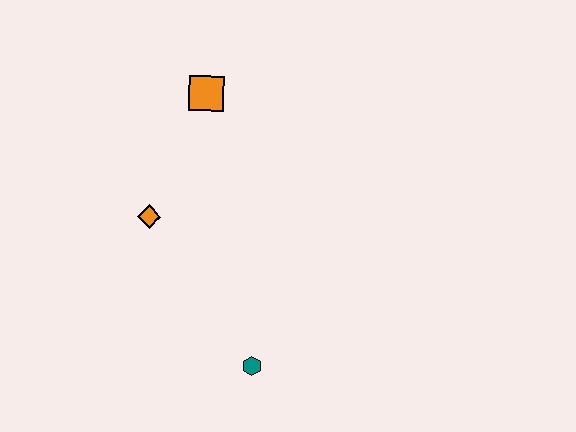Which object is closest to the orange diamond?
The orange square is closest to the orange diamond.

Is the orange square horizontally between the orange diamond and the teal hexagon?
Yes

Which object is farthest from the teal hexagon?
The orange square is farthest from the teal hexagon.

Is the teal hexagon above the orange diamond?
No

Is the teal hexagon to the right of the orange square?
Yes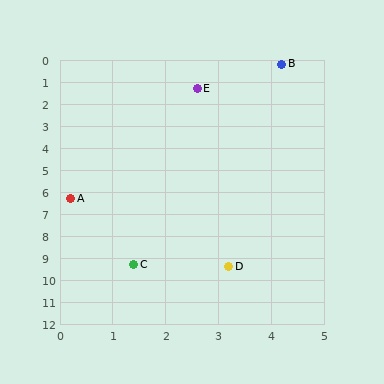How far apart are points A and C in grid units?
Points A and C are about 3.2 grid units apart.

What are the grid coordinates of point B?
Point B is at approximately (4.2, 0.2).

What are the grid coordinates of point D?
Point D is at approximately (3.2, 9.4).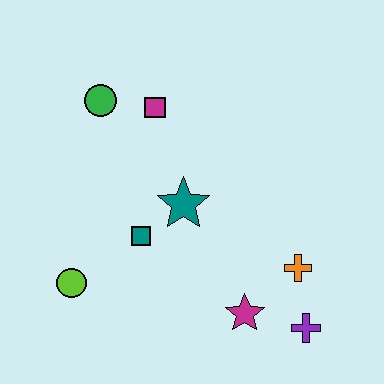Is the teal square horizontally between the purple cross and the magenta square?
No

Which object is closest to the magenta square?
The green circle is closest to the magenta square.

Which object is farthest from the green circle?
The purple cross is farthest from the green circle.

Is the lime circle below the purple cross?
No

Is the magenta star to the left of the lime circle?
No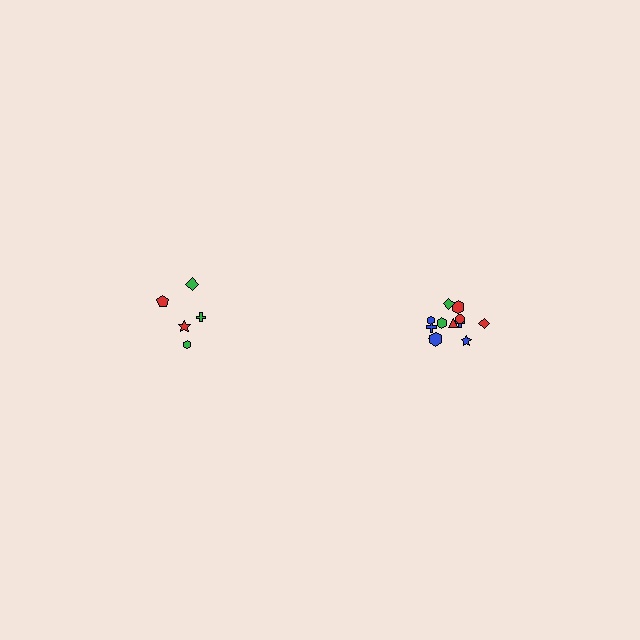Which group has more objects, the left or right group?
The right group.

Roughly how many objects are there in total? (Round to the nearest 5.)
Roughly 15 objects in total.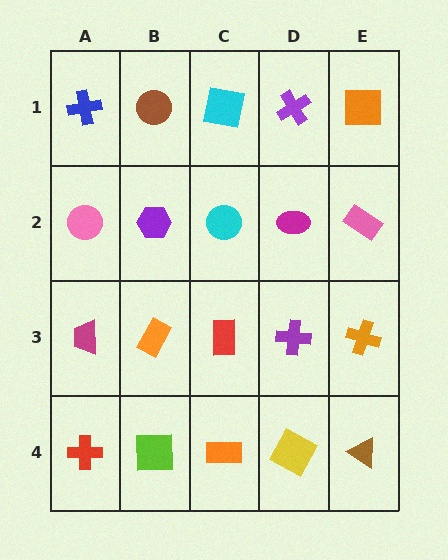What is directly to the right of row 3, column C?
A purple cross.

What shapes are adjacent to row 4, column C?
A red rectangle (row 3, column C), a lime square (row 4, column B), a yellow square (row 4, column D).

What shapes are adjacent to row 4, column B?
An orange rectangle (row 3, column B), a red cross (row 4, column A), an orange rectangle (row 4, column C).